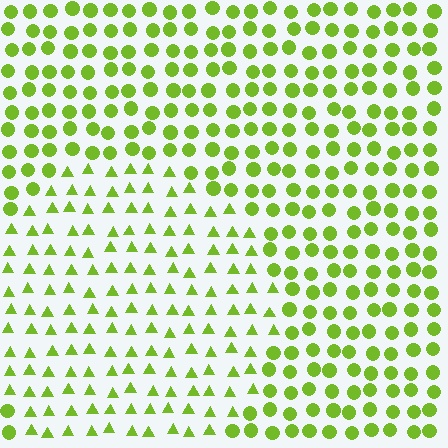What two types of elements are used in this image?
The image uses triangles inside the circle region and circles outside it.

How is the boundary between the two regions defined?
The boundary is defined by a change in element shape: triangles inside vs. circles outside. All elements share the same color and spacing.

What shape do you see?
I see a circle.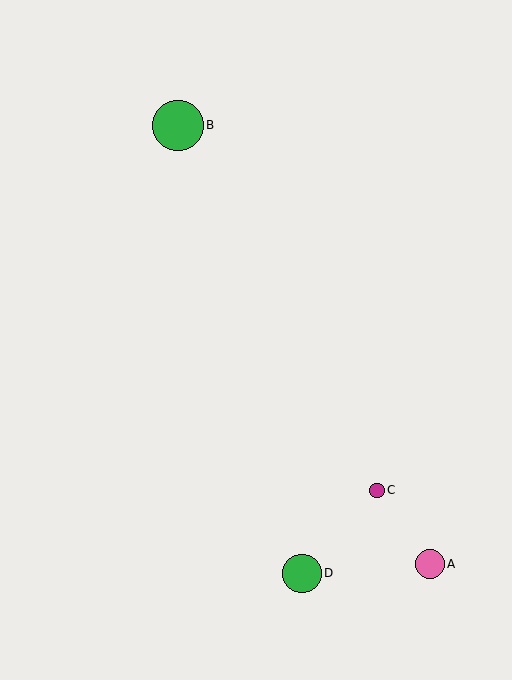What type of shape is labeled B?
Shape B is a green circle.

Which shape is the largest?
The green circle (labeled B) is the largest.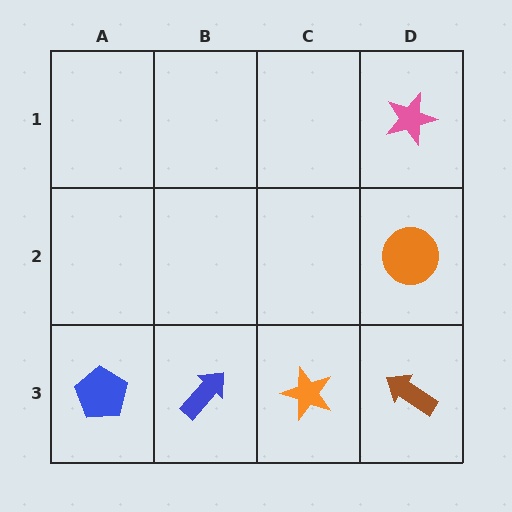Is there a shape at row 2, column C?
No, that cell is empty.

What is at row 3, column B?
A blue arrow.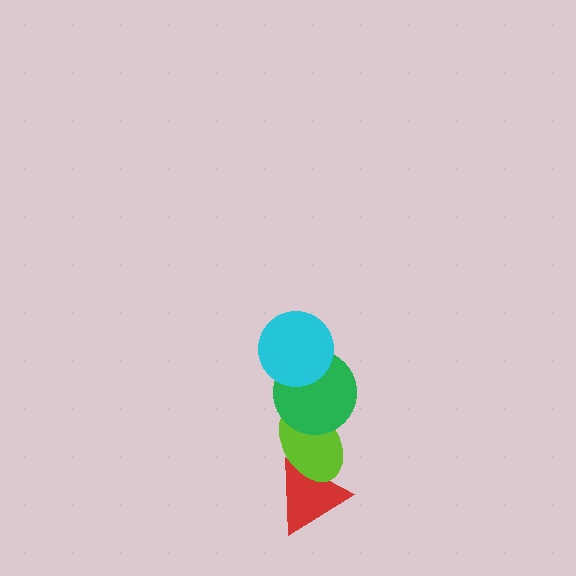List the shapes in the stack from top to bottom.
From top to bottom: the cyan circle, the green circle, the lime ellipse, the red triangle.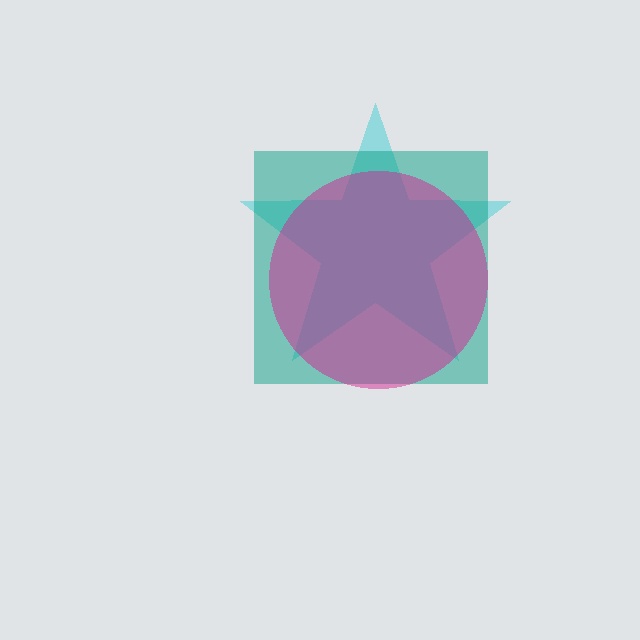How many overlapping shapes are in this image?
There are 3 overlapping shapes in the image.